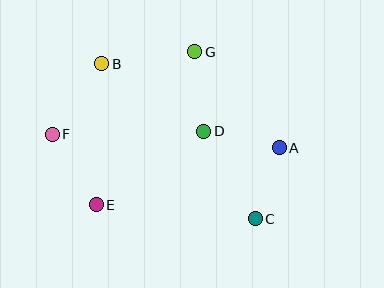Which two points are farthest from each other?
Points A and F are farthest from each other.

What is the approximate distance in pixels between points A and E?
The distance between A and E is approximately 192 pixels.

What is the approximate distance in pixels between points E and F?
The distance between E and F is approximately 83 pixels.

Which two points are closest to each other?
Points A and C are closest to each other.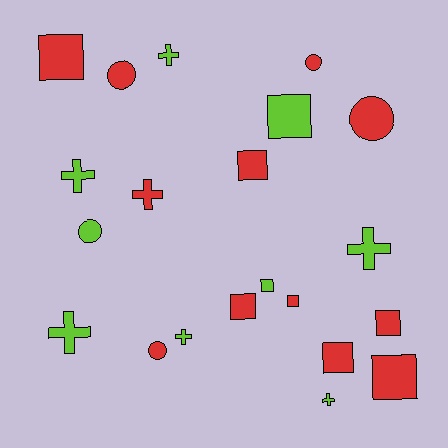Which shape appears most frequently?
Square, with 9 objects.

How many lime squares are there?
There are 2 lime squares.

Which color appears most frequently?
Red, with 12 objects.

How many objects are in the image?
There are 21 objects.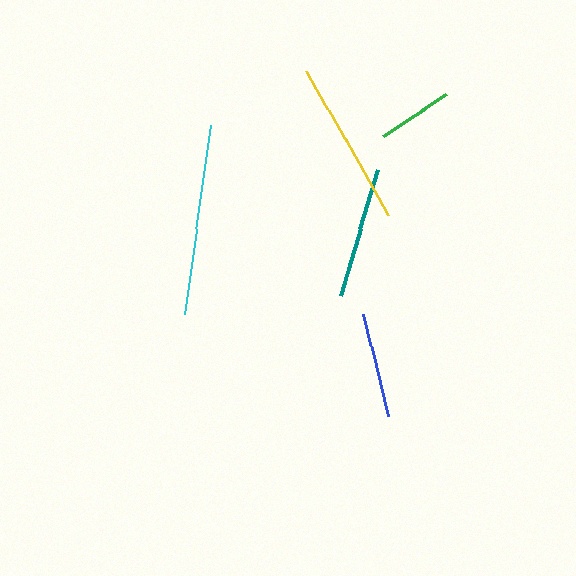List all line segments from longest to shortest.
From longest to shortest: cyan, yellow, teal, blue, green.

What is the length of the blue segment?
The blue segment is approximately 105 pixels long.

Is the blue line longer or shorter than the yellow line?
The yellow line is longer than the blue line.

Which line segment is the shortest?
The green line is the shortest at approximately 77 pixels.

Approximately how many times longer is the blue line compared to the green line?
The blue line is approximately 1.4 times the length of the green line.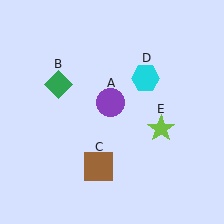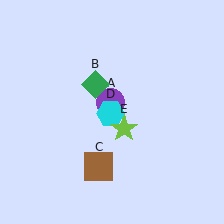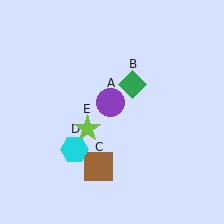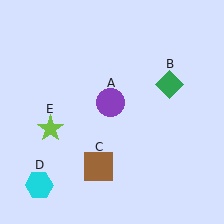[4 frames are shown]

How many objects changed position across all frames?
3 objects changed position: green diamond (object B), cyan hexagon (object D), lime star (object E).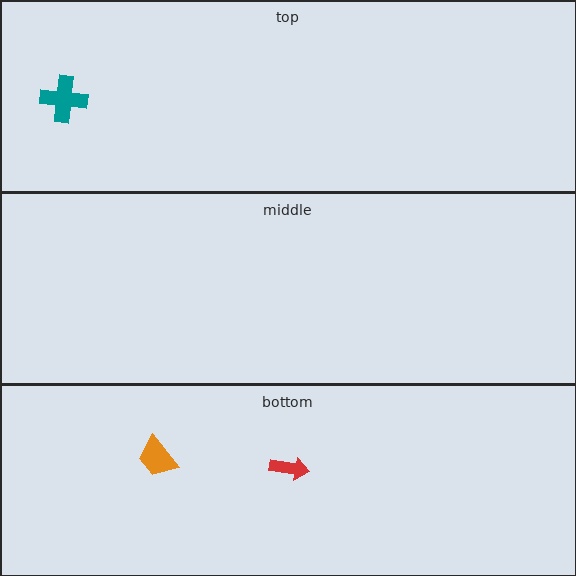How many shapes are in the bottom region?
2.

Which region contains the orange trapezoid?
The bottom region.